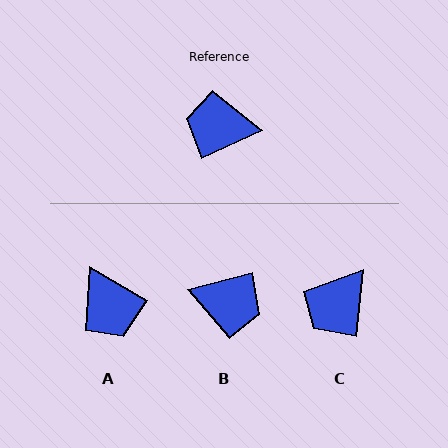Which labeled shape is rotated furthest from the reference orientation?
B, about 170 degrees away.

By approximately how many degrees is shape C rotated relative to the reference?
Approximately 59 degrees counter-clockwise.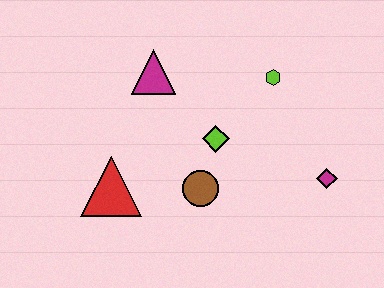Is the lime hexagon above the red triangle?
Yes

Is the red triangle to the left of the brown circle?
Yes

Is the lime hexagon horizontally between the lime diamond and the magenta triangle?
No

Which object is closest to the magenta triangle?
The lime diamond is closest to the magenta triangle.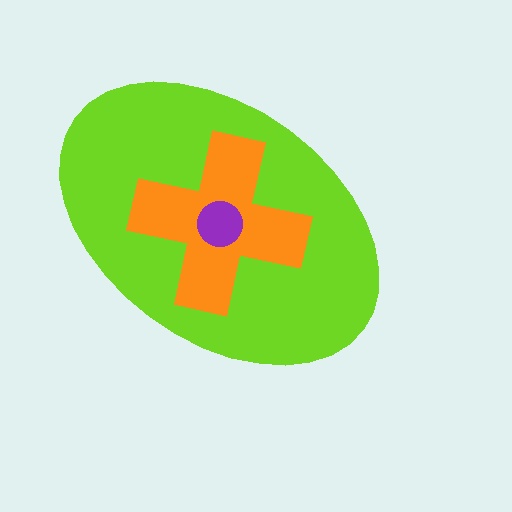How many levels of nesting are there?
3.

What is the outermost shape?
The lime ellipse.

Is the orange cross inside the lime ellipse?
Yes.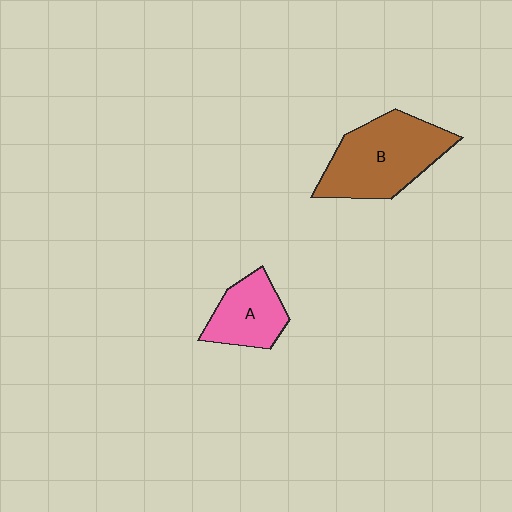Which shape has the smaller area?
Shape A (pink).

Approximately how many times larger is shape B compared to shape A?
Approximately 1.8 times.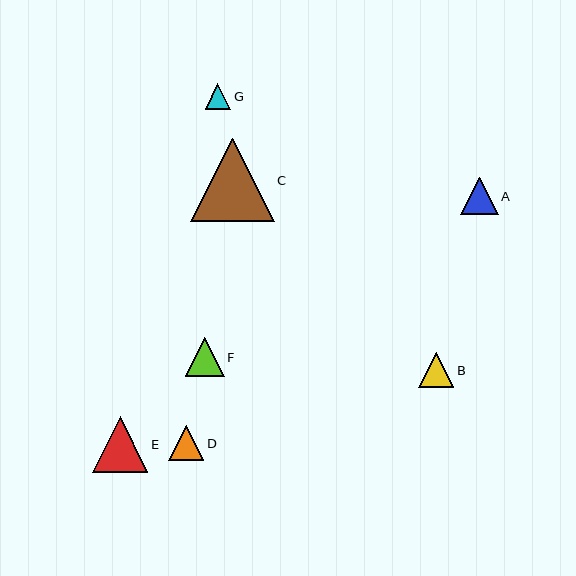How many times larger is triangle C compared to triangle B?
Triangle C is approximately 2.4 times the size of triangle B.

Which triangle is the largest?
Triangle C is the largest with a size of approximately 84 pixels.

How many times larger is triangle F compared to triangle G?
Triangle F is approximately 1.5 times the size of triangle G.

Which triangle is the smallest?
Triangle G is the smallest with a size of approximately 25 pixels.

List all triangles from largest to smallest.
From largest to smallest: C, E, F, A, B, D, G.